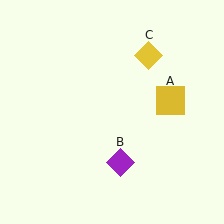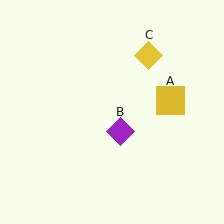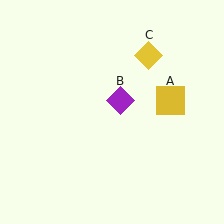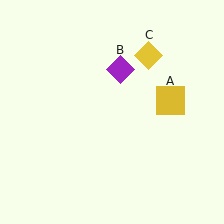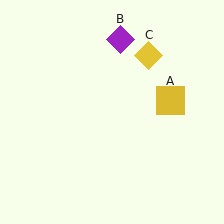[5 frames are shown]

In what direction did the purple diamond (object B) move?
The purple diamond (object B) moved up.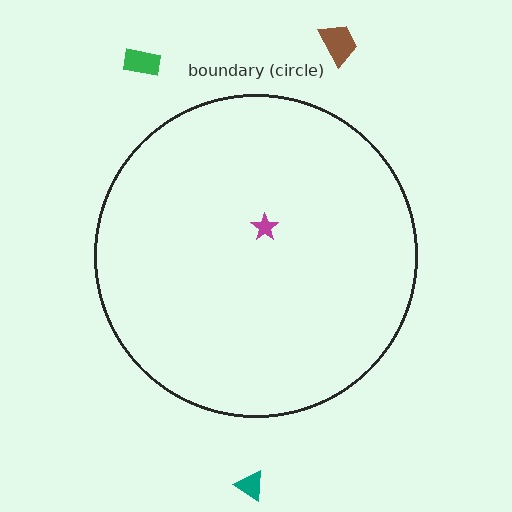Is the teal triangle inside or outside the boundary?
Outside.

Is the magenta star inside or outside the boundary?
Inside.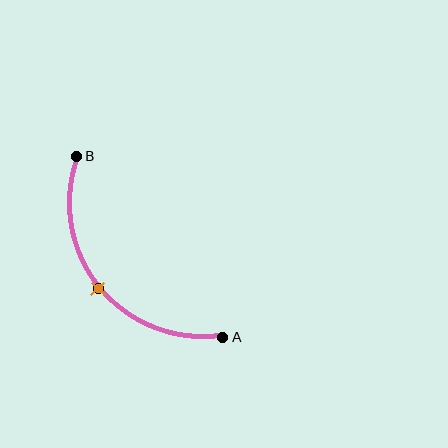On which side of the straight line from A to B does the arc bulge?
The arc bulges below and to the left of the straight line connecting A and B.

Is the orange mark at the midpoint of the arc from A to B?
Yes. The orange mark lies on the arc at equal arc-length from both A and B — it is the arc midpoint.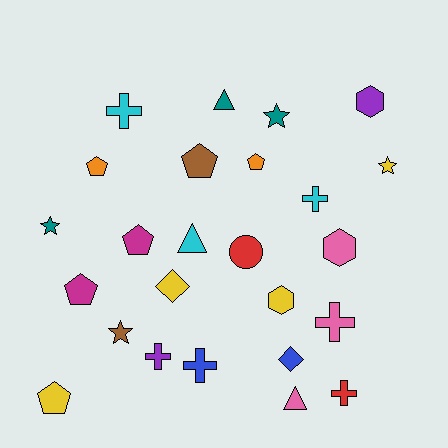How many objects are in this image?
There are 25 objects.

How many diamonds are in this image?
There are 2 diamonds.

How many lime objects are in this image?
There are no lime objects.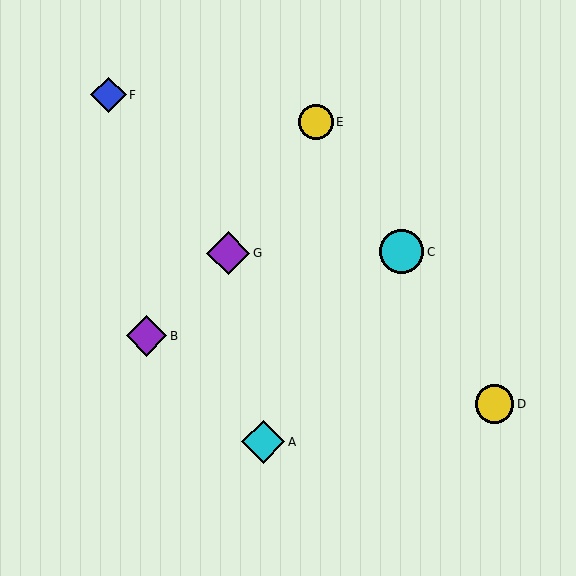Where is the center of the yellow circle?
The center of the yellow circle is at (316, 122).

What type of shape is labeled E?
Shape E is a yellow circle.